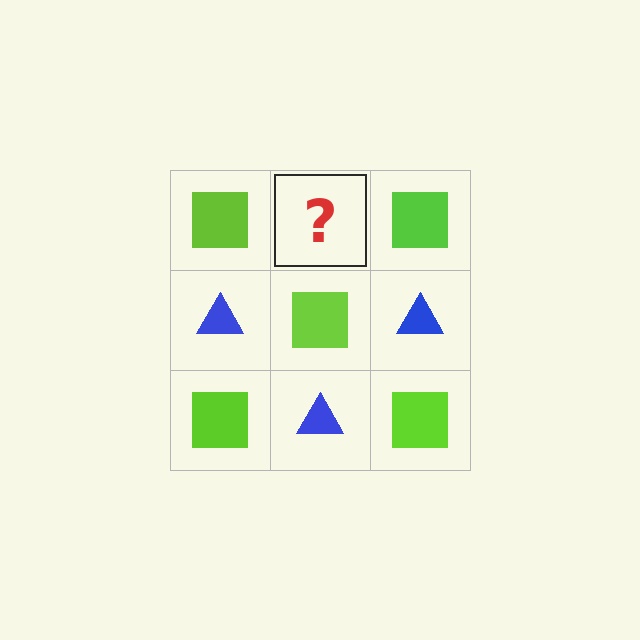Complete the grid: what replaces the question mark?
The question mark should be replaced with a blue triangle.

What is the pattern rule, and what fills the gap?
The rule is that it alternates lime square and blue triangle in a checkerboard pattern. The gap should be filled with a blue triangle.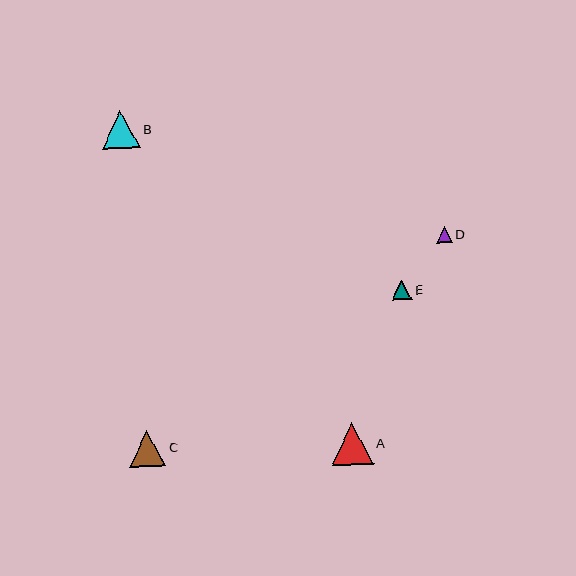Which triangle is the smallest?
Triangle D is the smallest with a size of approximately 16 pixels.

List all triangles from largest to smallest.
From largest to smallest: A, B, C, E, D.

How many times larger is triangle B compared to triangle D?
Triangle B is approximately 2.4 times the size of triangle D.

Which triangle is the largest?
Triangle A is the largest with a size of approximately 42 pixels.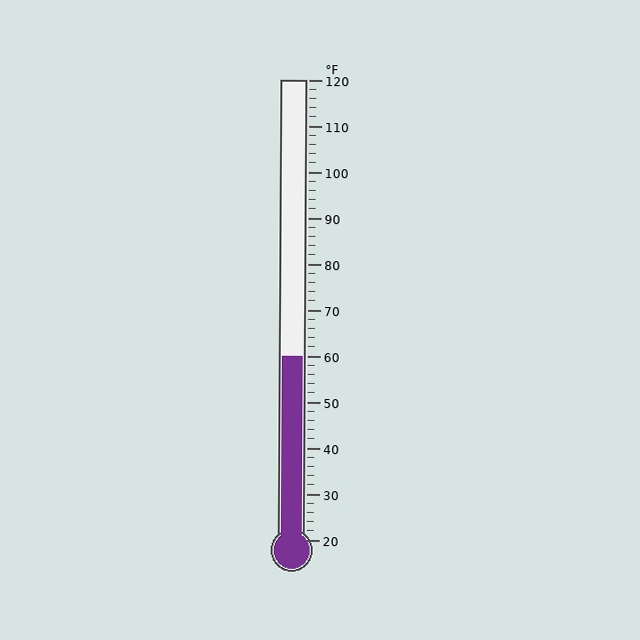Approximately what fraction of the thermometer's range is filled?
The thermometer is filled to approximately 40% of its range.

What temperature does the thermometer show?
The thermometer shows approximately 60°F.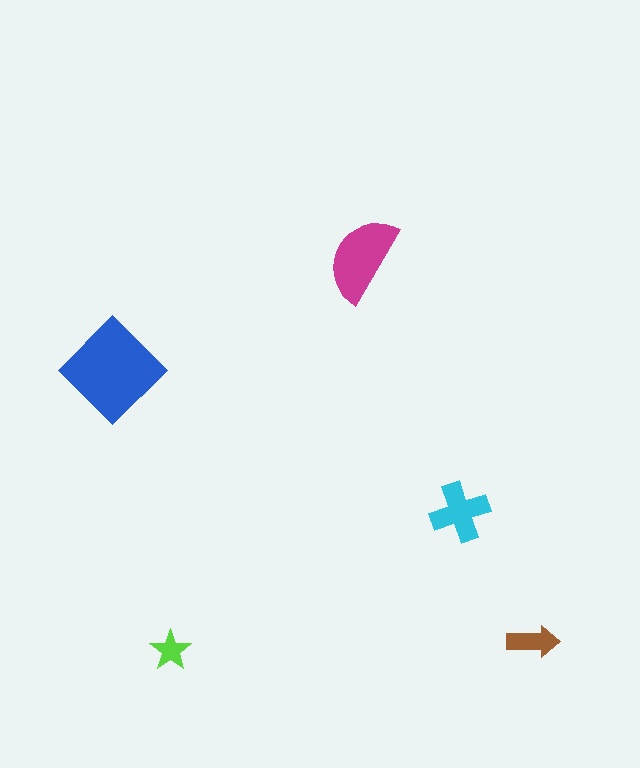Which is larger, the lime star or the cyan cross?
The cyan cross.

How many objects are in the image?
There are 5 objects in the image.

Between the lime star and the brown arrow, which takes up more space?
The brown arrow.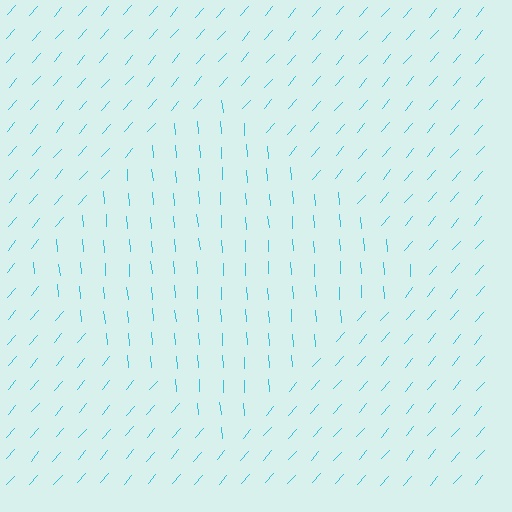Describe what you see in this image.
The image is filled with small cyan line segments. A diamond region in the image has lines oriented differently from the surrounding lines, creating a visible texture boundary.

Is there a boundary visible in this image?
Yes, there is a texture boundary formed by a change in line orientation.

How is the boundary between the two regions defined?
The boundary is defined purely by a change in line orientation (approximately 45 degrees difference). All lines are the same color and thickness.